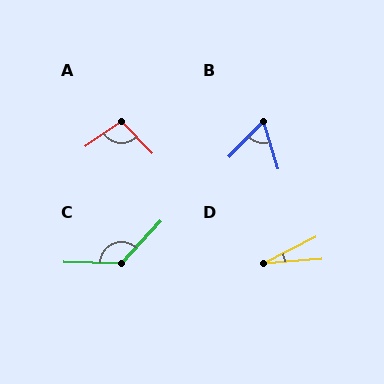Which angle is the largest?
C, at approximately 132 degrees.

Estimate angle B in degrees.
Approximately 61 degrees.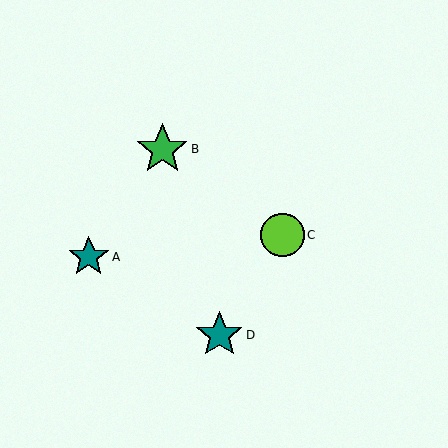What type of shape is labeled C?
Shape C is a lime circle.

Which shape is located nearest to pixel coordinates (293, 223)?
The lime circle (labeled C) at (282, 235) is nearest to that location.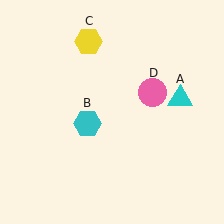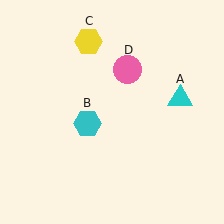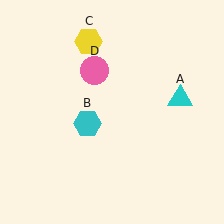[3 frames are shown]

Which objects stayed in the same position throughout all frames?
Cyan triangle (object A) and cyan hexagon (object B) and yellow hexagon (object C) remained stationary.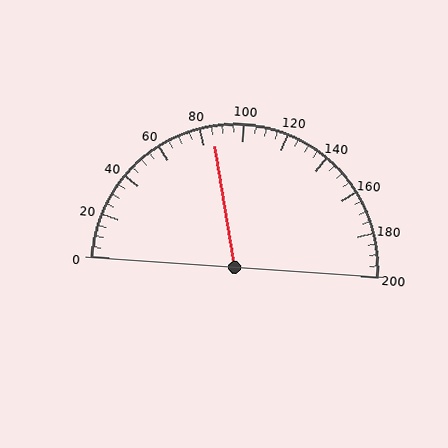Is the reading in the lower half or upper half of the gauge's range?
The reading is in the lower half of the range (0 to 200).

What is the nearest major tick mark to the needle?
The nearest major tick mark is 80.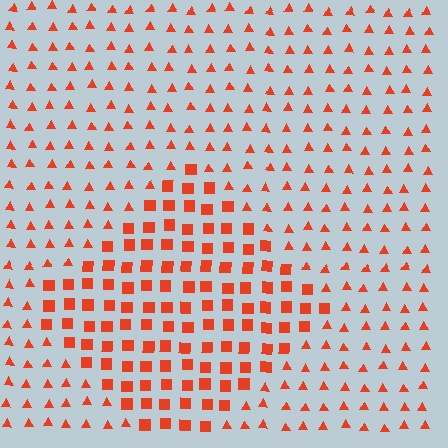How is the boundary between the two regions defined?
The boundary is defined by a change in element shape: squares inside vs. triangles outside. All elements share the same color and spacing.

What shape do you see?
I see a diamond.